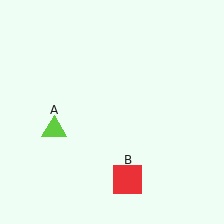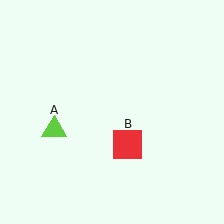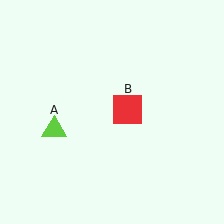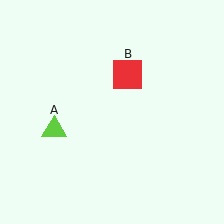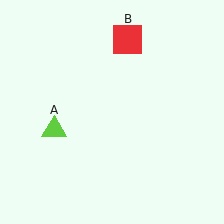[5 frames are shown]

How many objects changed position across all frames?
1 object changed position: red square (object B).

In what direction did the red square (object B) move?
The red square (object B) moved up.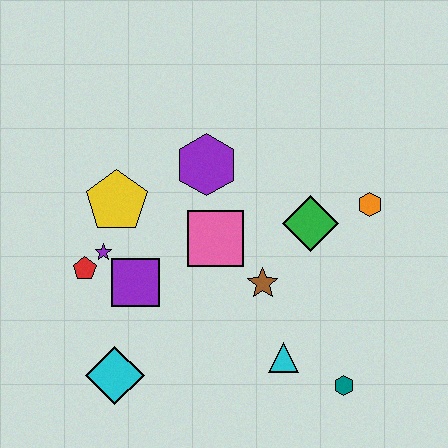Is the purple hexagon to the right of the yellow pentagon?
Yes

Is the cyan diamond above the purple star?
No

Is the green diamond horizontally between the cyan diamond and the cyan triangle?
No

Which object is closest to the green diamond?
The orange hexagon is closest to the green diamond.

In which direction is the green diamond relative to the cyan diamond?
The green diamond is to the right of the cyan diamond.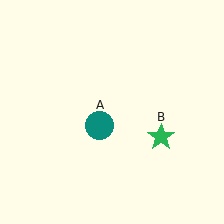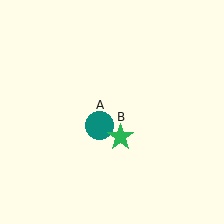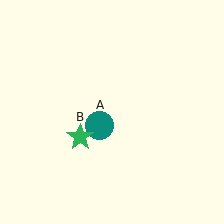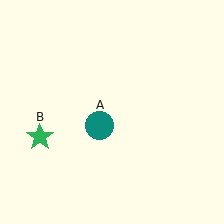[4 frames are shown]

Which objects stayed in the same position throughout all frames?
Teal circle (object A) remained stationary.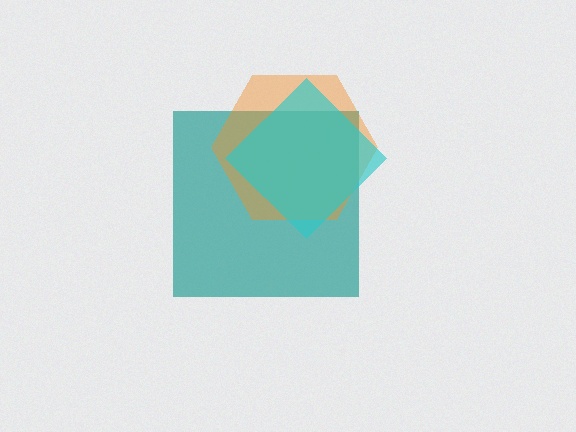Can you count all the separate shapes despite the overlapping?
Yes, there are 3 separate shapes.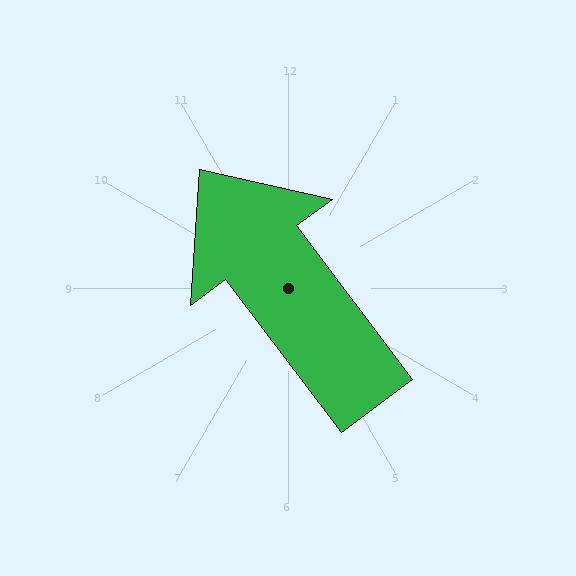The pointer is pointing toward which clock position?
Roughly 11 o'clock.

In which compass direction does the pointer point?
Northwest.